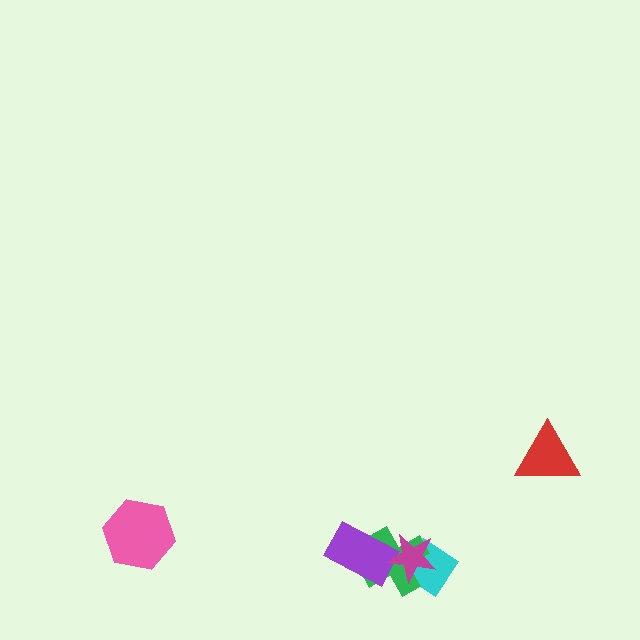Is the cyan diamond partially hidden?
Yes, it is partially covered by another shape.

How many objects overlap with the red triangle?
0 objects overlap with the red triangle.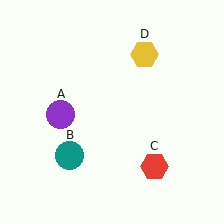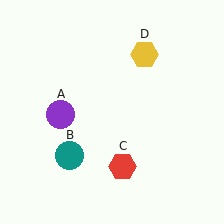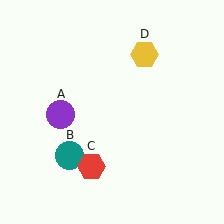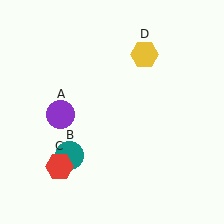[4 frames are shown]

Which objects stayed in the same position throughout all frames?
Purple circle (object A) and teal circle (object B) and yellow hexagon (object D) remained stationary.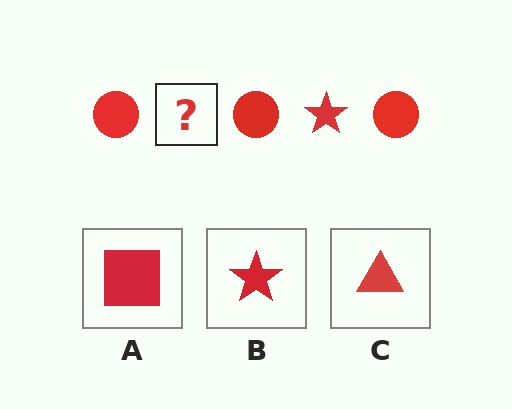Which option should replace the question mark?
Option B.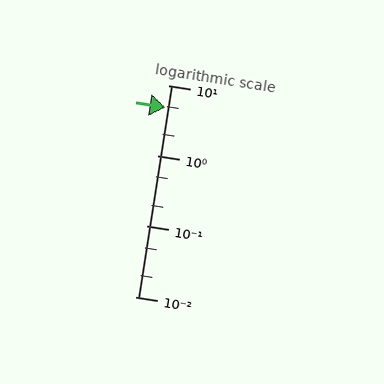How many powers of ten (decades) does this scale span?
The scale spans 3 decades, from 0.01 to 10.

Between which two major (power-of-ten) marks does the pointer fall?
The pointer is between 1 and 10.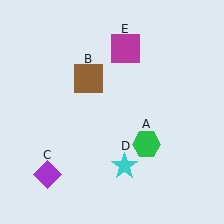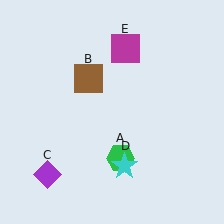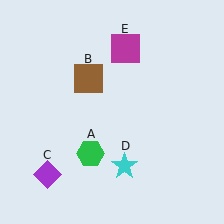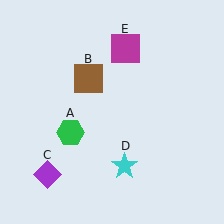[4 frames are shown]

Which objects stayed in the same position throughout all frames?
Brown square (object B) and purple diamond (object C) and cyan star (object D) and magenta square (object E) remained stationary.